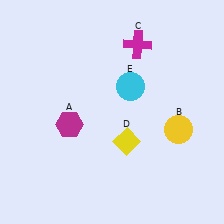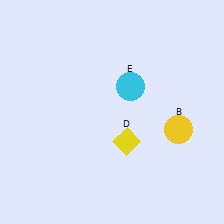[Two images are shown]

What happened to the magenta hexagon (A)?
The magenta hexagon (A) was removed in Image 2. It was in the bottom-left area of Image 1.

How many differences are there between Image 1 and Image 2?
There are 2 differences between the two images.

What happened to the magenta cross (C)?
The magenta cross (C) was removed in Image 2. It was in the top-right area of Image 1.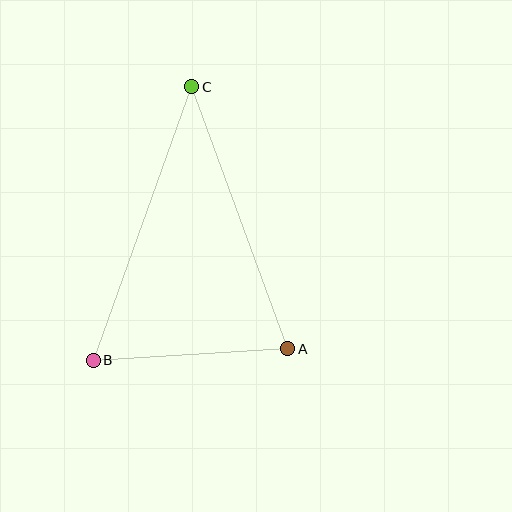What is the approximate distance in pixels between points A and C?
The distance between A and C is approximately 279 pixels.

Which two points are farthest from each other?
Points B and C are farthest from each other.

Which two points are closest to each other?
Points A and B are closest to each other.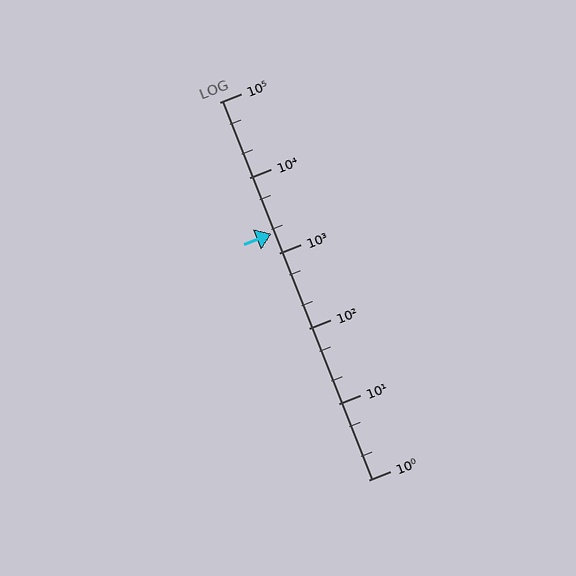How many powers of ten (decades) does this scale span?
The scale spans 5 decades, from 1 to 100000.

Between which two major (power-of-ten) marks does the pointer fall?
The pointer is between 1000 and 10000.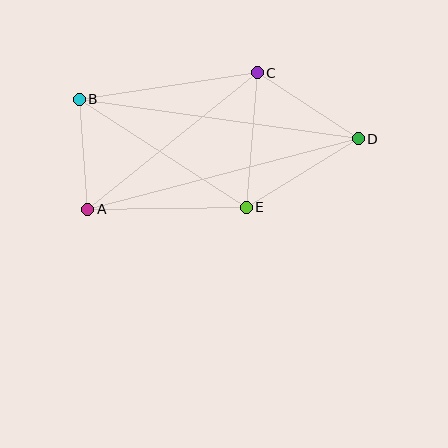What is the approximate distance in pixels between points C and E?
The distance between C and E is approximately 135 pixels.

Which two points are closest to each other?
Points A and B are closest to each other.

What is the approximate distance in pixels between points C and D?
The distance between C and D is approximately 121 pixels.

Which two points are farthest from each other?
Points B and D are farthest from each other.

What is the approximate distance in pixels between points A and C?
The distance between A and C is approximately 218 pixels.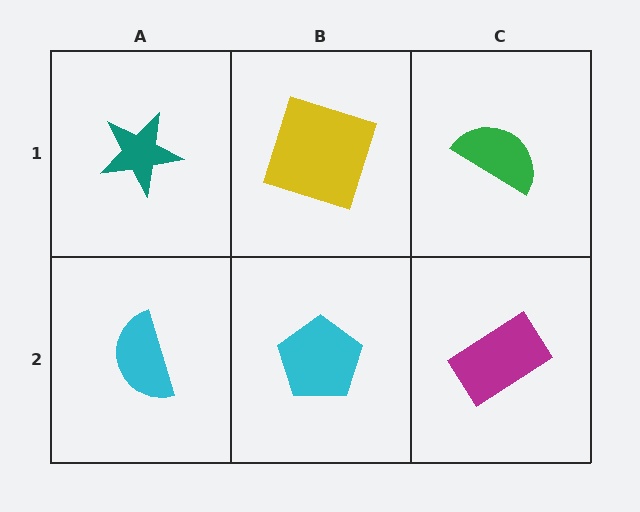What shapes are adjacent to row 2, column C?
A green semicircle (row 1, column C), a cyan pentagon (row 2, column B).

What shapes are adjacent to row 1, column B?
A cyan pentagon (row 2, column B), a teal star (row 1, column A), a green semicircle (row 1, column C).